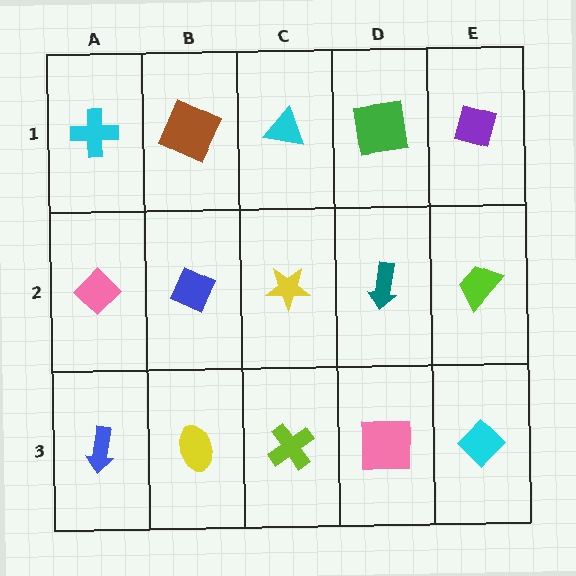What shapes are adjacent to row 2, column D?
A green square (row 1, column D), a pink square (row 3, column D), a yellow star (row 2, column C), a lime trapezoid (row 2, column E).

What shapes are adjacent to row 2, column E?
A purple diamond (row 1, column E), a cyan diamond (row 3, column E), a teal arrow (row 2, column D).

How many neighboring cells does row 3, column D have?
3.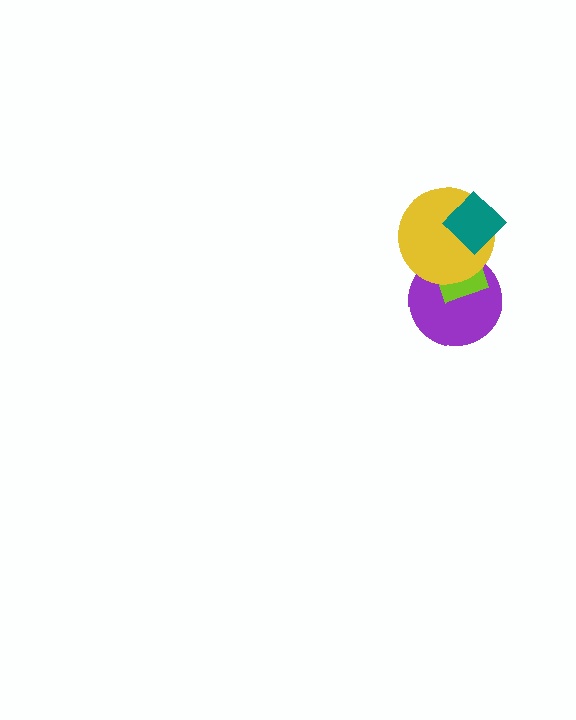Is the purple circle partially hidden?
Yes, it is partially covered by another shape.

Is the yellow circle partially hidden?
Yes, it is partially covered by another shape.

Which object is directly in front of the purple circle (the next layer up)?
The lime diamond is directly in front of the purple circle.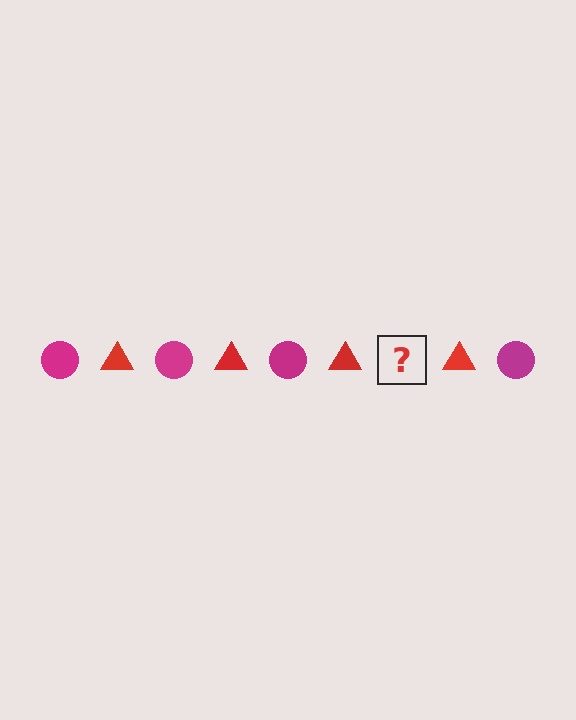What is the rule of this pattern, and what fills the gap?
The rule is that the pattern alternates between magenta circle and red triangle. The gap should be filled with a magenta circle.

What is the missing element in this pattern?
The missing element is a magenta circle.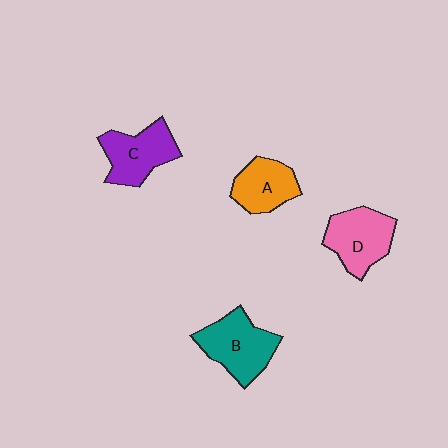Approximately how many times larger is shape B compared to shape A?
Approximately 1.3 times.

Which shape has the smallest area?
Shape A (orange).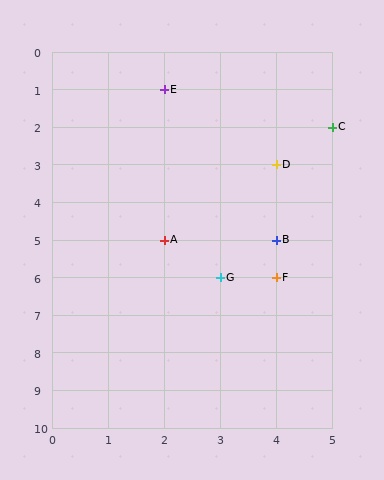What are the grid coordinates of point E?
Point E is at grid coordinates (2, 1).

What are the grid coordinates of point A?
Point A is at grid coordinates (2, 5).